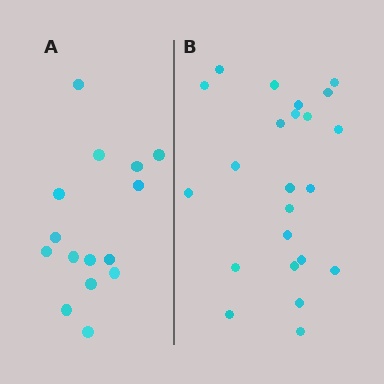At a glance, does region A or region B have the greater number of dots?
Region B (the right region) has more dots.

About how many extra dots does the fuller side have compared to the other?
Region B has roughly 8 or so more dots than region A.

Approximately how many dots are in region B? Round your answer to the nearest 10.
About 20 dots. (The exact count is 23, which rounds to 20.)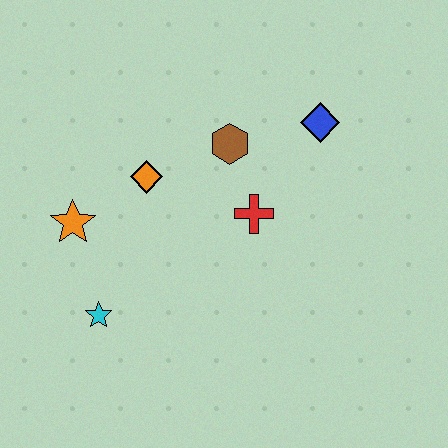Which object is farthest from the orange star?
The blue diamond is farthest from the orange star.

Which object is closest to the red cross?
The brown hexagon is closest to the red cross.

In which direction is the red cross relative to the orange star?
The red cross is to the right of the orange star.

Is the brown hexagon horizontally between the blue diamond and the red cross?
No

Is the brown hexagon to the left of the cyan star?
No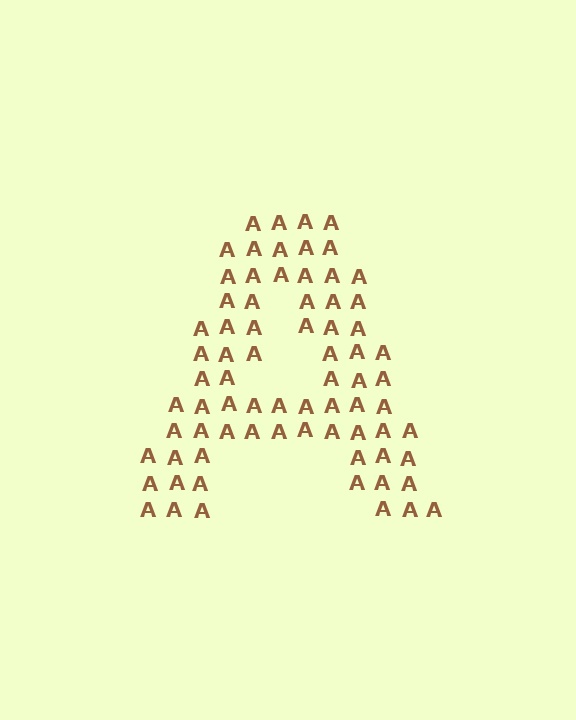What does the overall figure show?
The overall figure shows the letter A.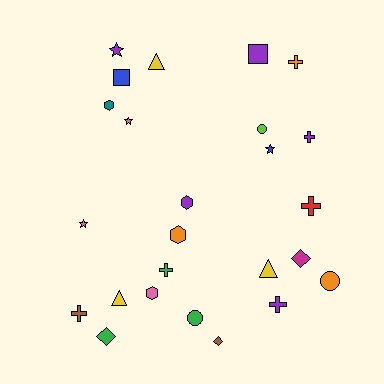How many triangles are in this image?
There are 3 triangles.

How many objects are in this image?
There are 25 objects.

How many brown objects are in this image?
There are 2 brown objects.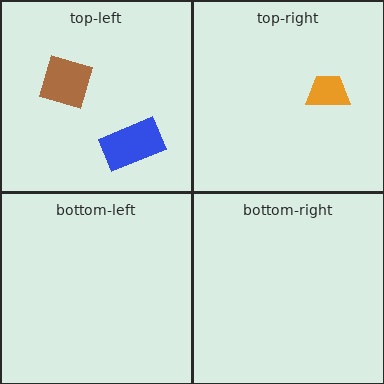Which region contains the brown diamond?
The top-left region.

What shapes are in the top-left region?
The blue rectangle, the brown diamond.